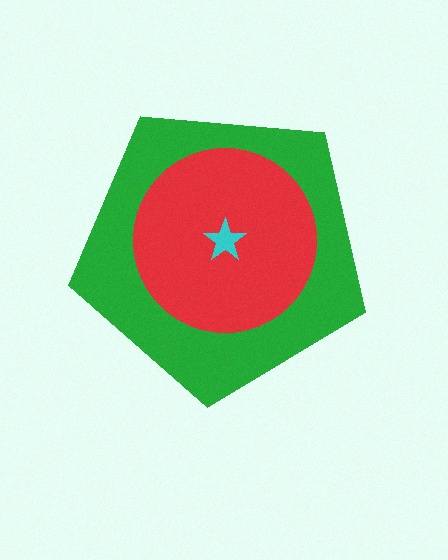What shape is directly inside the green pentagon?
The red circle.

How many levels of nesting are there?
3.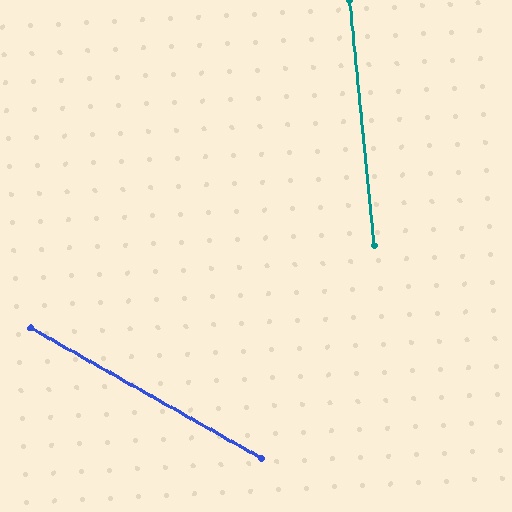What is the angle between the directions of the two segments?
Approximately 55 degrees.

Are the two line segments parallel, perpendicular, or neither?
Neither parallel nor perpendicular — they differ by about 55°.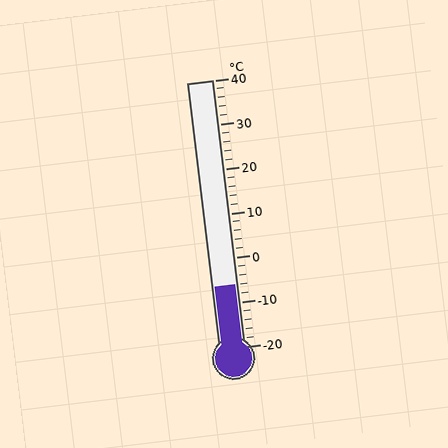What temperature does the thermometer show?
The thermometer shows approximately -6°C.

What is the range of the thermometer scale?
The thermometer scale ranges from -20°C to 40°C.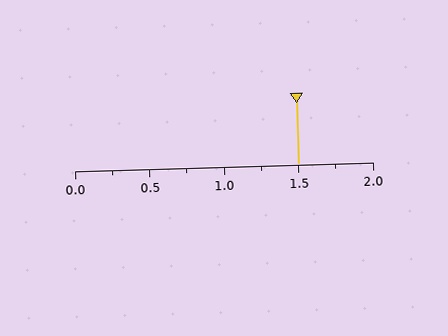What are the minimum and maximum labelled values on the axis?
The axis runs from 0.0 to 2.0.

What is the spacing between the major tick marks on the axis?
The major ticks are spaced 0.5 apart.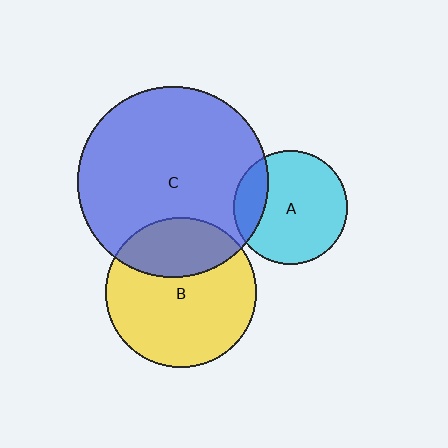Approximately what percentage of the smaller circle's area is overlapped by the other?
Approximately 30%.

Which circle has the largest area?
Circle C (blue).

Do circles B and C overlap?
Yes.